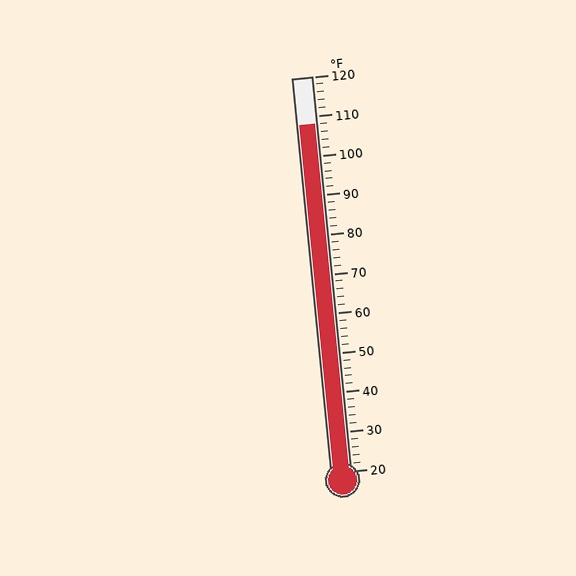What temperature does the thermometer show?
The thermometer shows approximately 108°F.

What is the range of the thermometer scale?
The thermometer scale ranges from 20°F to 120°F.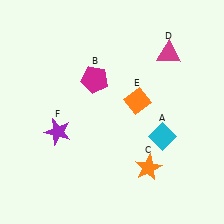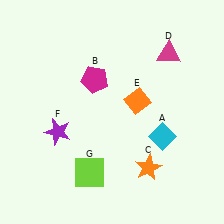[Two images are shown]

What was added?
A lime square (G) was added in Image 2.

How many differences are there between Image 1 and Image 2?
There is 1 difference between the two images.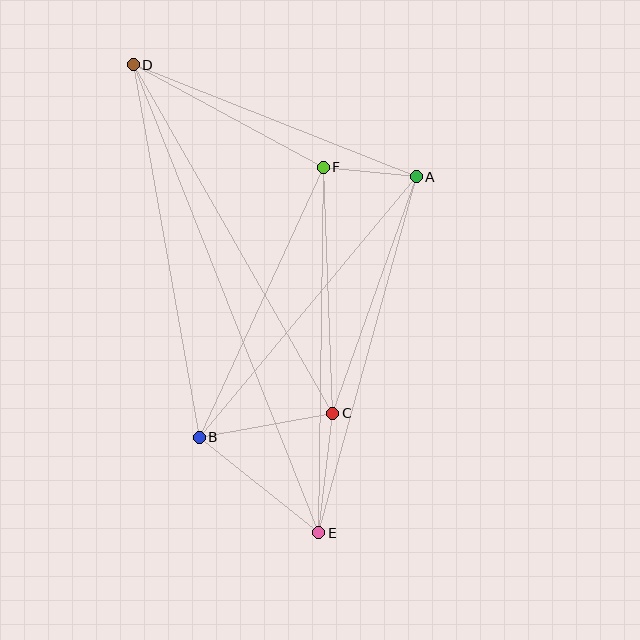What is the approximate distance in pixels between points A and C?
The distance between A and C is approximately 251 pixels.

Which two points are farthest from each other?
Points D and E are farthest from each other.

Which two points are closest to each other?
Points A and F are closest to each other.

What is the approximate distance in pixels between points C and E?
The distance between C and E is approximately 120 pixels.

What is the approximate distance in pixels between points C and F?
The distance between C and F is approximately 246 pixels.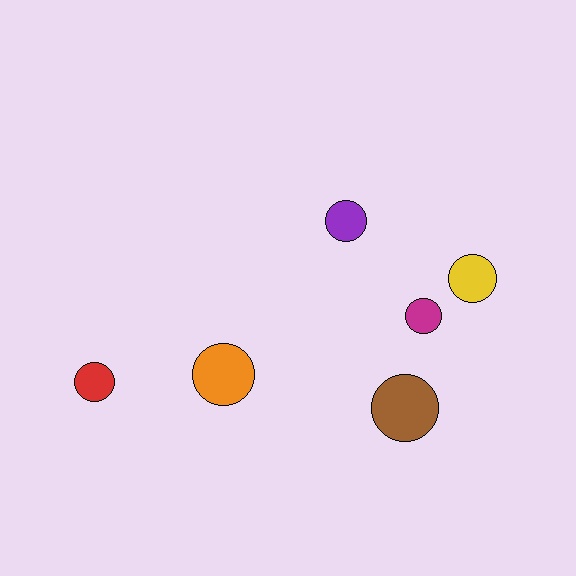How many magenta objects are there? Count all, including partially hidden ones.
There is 1 magenta object.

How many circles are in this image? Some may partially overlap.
There are 6 circles.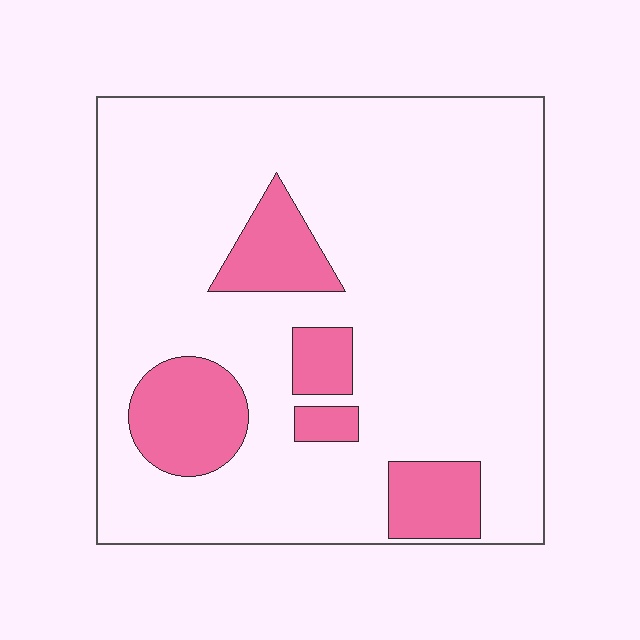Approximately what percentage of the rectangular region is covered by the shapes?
Approximately 15%.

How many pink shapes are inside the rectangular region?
5.